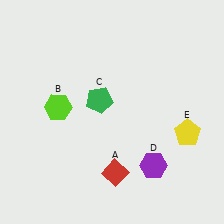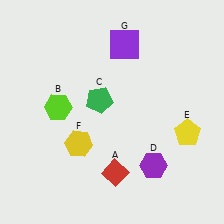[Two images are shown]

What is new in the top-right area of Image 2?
A purple square (G) was added in the top-right area of Image 2.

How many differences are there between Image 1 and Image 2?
There are 2 differences between the two images.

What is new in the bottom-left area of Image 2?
A yellow hexagon (F) was added in the bottom-left area of Image 2.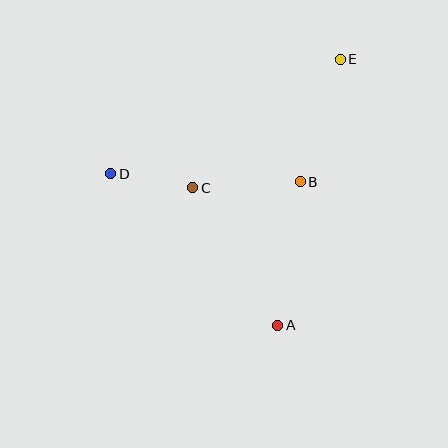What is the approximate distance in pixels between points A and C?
The distance between A and C is approximately 161 pixels.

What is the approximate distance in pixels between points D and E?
The distance between D and E is approximately 257 pixels.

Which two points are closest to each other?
Points C and D are closest to each other.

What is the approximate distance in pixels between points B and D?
The distance between B and D is approximately 190 pixels.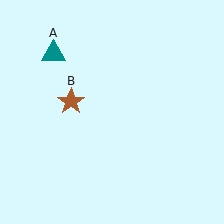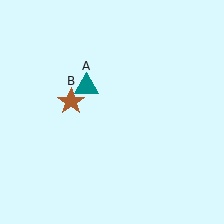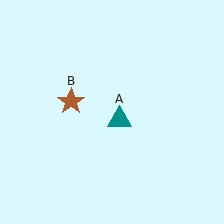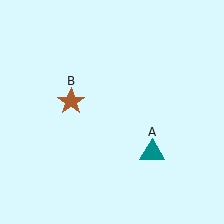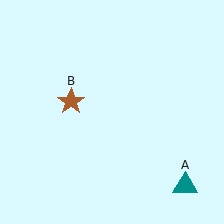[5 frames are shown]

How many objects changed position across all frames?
1 object changed position: teal triangle (object A).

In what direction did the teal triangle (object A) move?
The teal triangle (object A) moved down and to the right.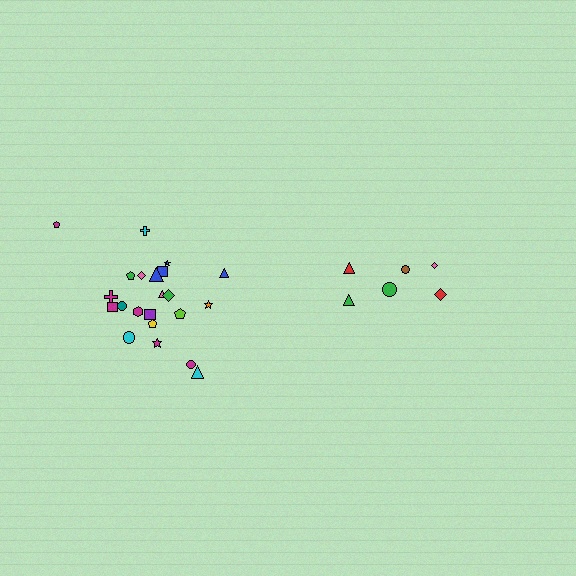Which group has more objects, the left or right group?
The left group.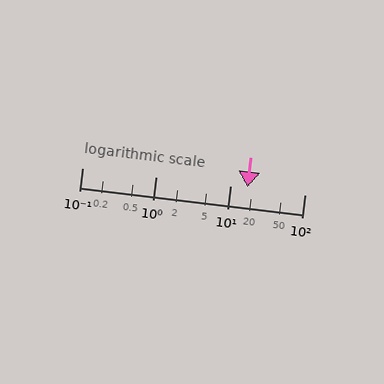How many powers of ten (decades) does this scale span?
The scale spans 3 decades, from 0.1 to 100.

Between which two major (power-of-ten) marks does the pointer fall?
The pointer is between 10 and 100.